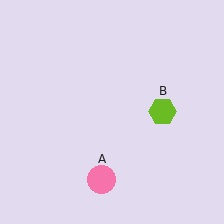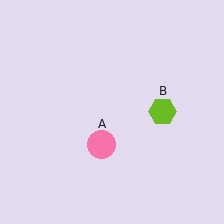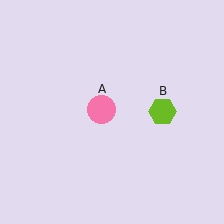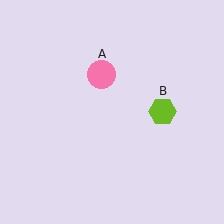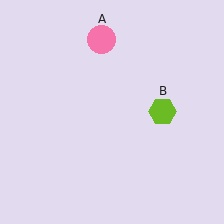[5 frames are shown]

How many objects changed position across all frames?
1 object changed position: pink circle (object A).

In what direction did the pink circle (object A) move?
The pink circle (object A) moved up.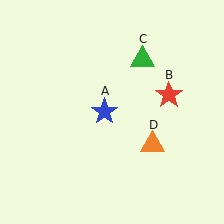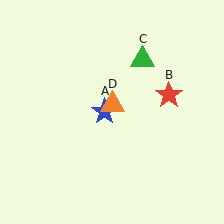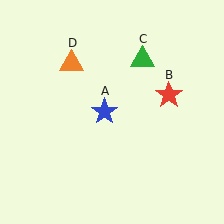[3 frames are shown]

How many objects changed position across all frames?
1 object changed position: orange triangle (object D).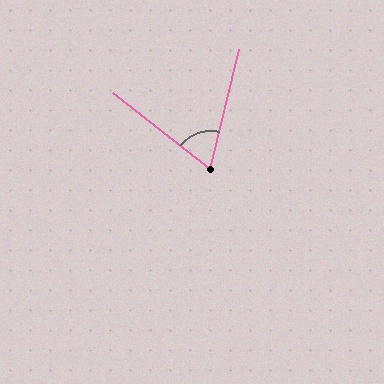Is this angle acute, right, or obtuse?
It is acute.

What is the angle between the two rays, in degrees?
Approximately 65 degrees.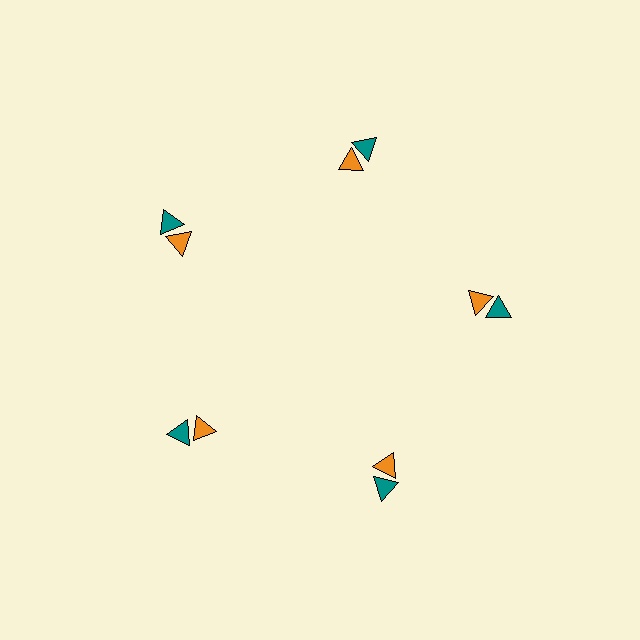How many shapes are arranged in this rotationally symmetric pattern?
There are 10 shapes, arranged in 5 groups of 2.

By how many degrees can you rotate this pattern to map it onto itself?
The pattern maps onto itself every 72 degrees of rotation.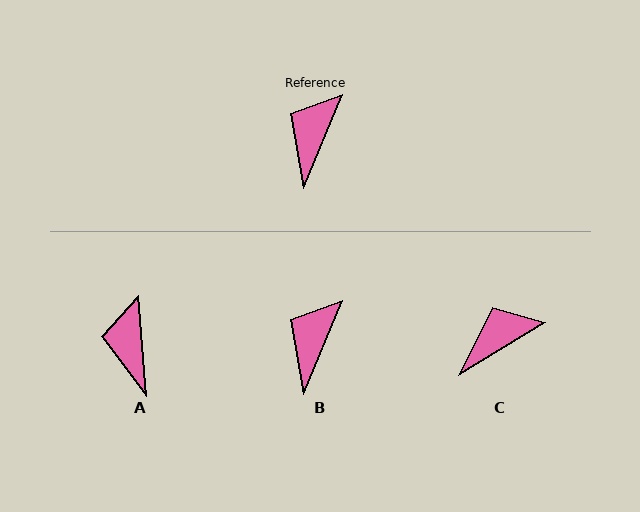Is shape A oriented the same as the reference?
No, it is off by about 27 degrees.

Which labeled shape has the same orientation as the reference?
B.